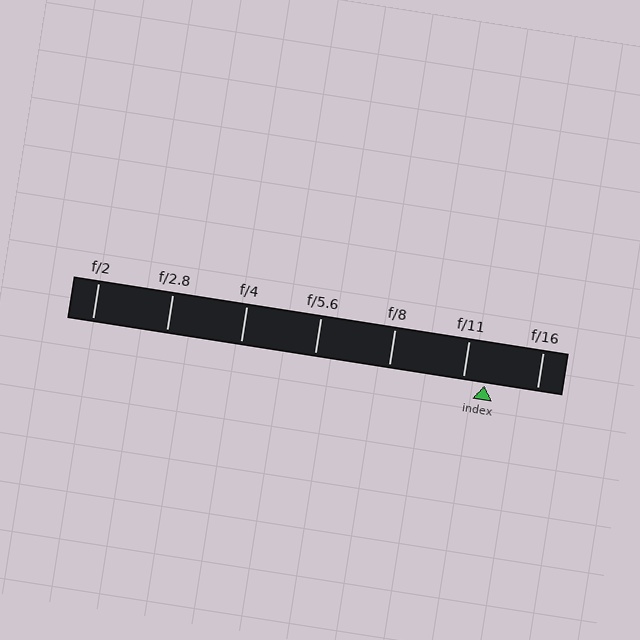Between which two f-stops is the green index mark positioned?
The index mark is between f/11 and f/16.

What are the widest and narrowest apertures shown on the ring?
The widest aperture shown is f/2 and the narrowest is f/16.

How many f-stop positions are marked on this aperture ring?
There are 7 f-stop positions marked.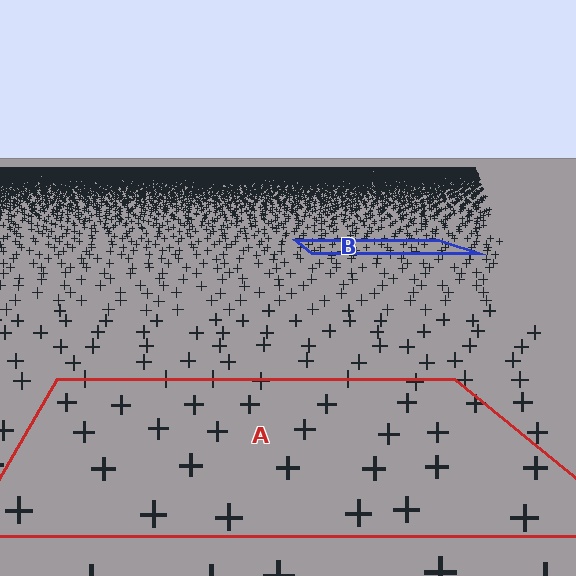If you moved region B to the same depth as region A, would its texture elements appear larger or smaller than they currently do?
They would appear larger. At a closer depth, the same texture elements are projected at a bigger on-screen size.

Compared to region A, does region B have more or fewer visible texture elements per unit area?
Region B has more texture elements per unit area — they are packed more densely because it is farther away.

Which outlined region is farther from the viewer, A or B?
Region B is farther from the viewer — the texture elements inside it appear smaller and more densely packed.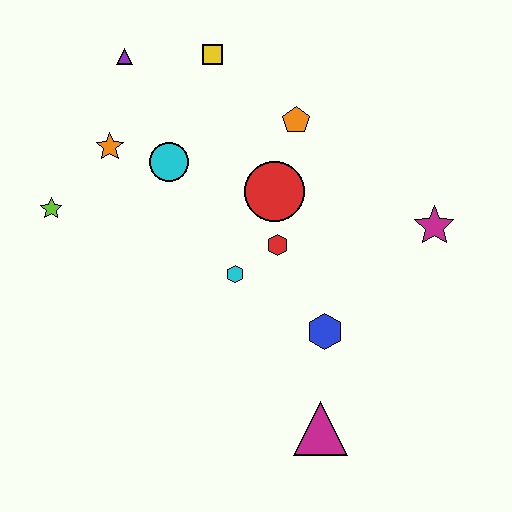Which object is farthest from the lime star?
The magenta star is farthest from the lime star.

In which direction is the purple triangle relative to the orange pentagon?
The purple triangle is to the left of the orange pentagon.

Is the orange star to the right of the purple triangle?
No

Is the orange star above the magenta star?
Yes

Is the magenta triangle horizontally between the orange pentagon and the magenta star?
Yes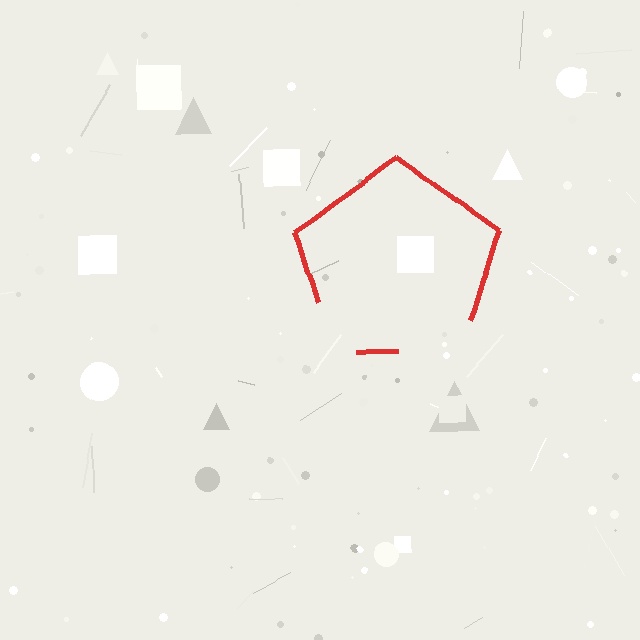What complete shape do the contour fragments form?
The contour fragments form a pentagon.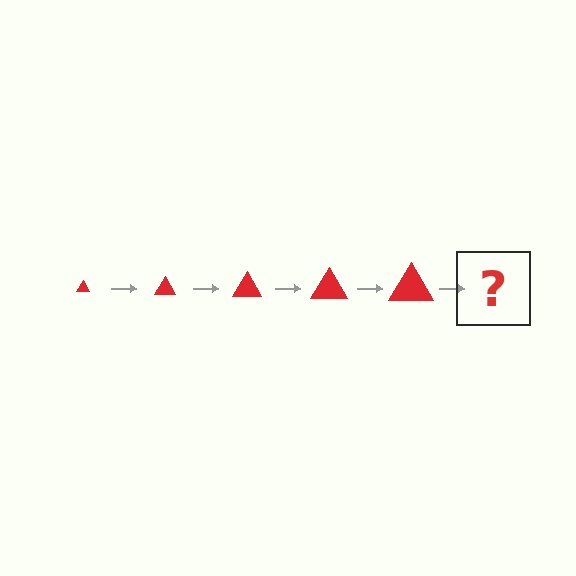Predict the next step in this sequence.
The next step is a red triangle, larger than the previous one.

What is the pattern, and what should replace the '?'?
The pattern is that the triangle gets progressively larger each step. The '?' should be a red triangle, larger than the previous one.